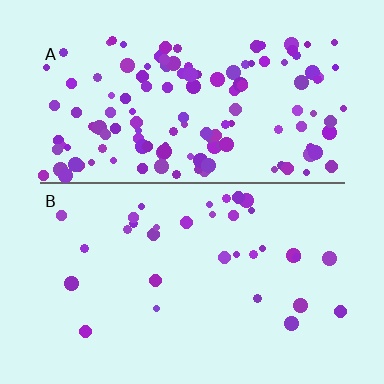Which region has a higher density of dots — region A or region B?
A (the top).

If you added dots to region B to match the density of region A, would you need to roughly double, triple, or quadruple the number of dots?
Approximately quadruple.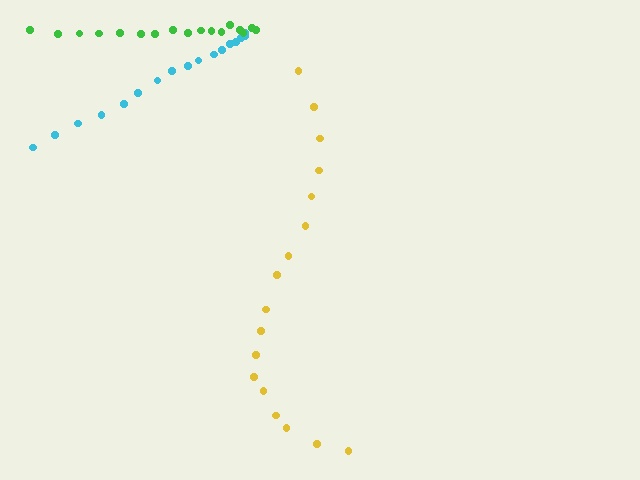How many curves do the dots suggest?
There are 3 distinct paths.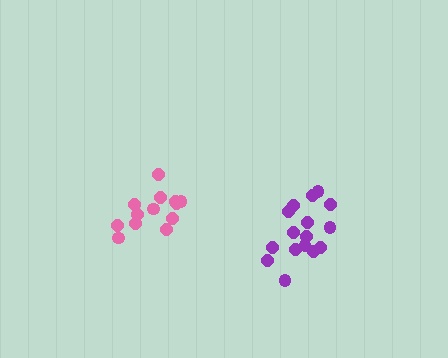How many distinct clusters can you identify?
There are 2 distinct clusters.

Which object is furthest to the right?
The purple cluster is rightmost.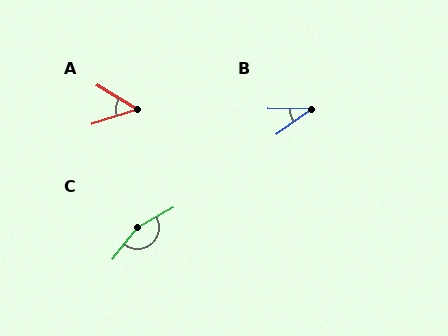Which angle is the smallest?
B, at approximately 36 degrees.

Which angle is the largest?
C, at approximately 157 degrees.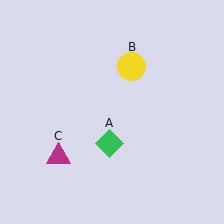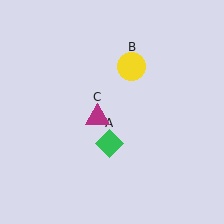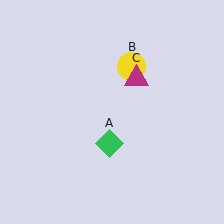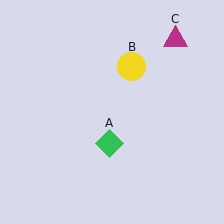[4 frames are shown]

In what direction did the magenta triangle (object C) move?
The magenta triangle (object C) moved up and to the right.